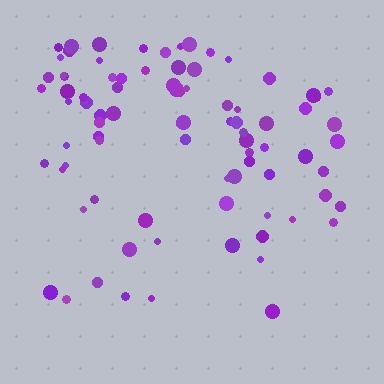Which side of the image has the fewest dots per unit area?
The bottom.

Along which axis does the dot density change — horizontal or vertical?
Vertical.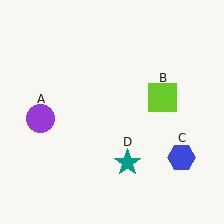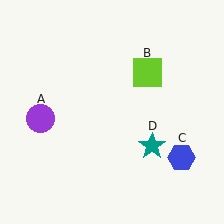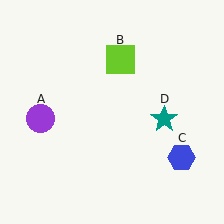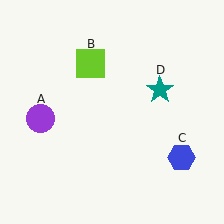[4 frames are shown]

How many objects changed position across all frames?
2 objects changed position: lime square (object B), teal star (object D).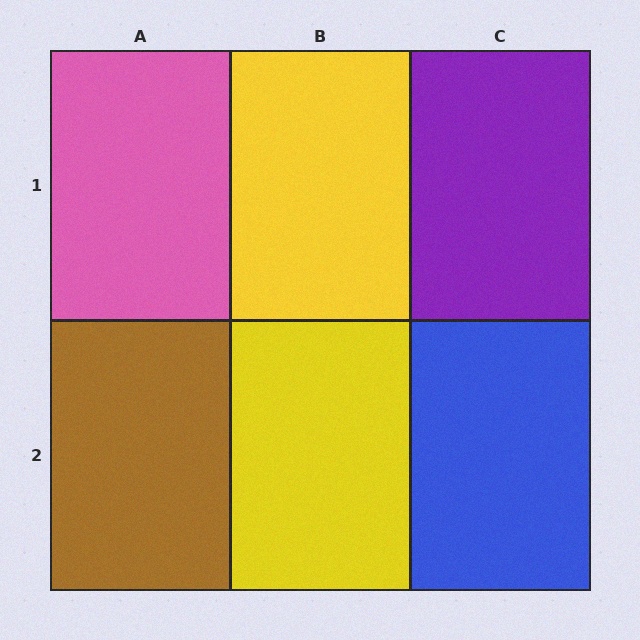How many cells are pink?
1 cell is pink.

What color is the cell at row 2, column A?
Brown.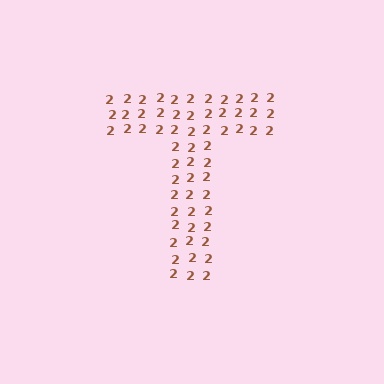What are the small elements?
The small elements are digit 2's.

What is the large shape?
The large shape is the letter T.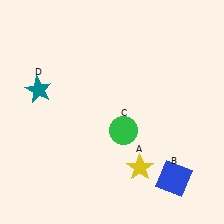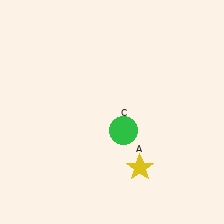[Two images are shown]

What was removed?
The blue square (B), the teal star (D) were removed in Image 2.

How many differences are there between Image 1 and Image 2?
There are 2 differences between the two images.